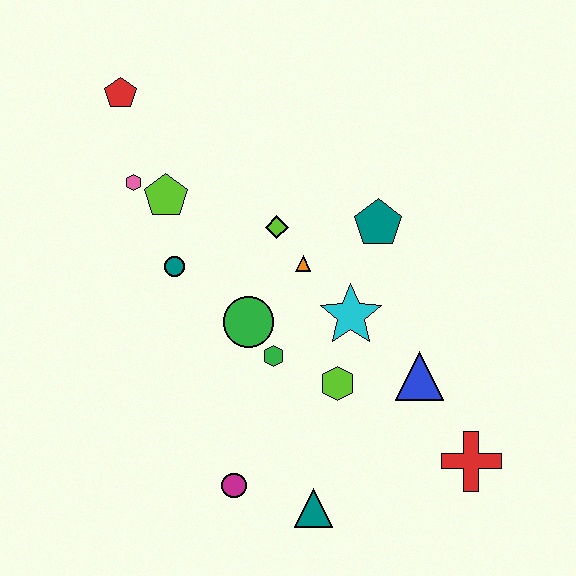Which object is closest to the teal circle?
The lime pentagon is closest to the teal circle.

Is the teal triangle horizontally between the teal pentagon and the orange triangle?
Yes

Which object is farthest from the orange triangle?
The red cross is farthest from the orange triangle.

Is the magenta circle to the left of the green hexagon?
Yes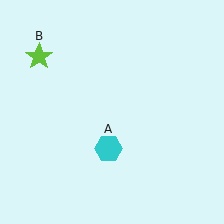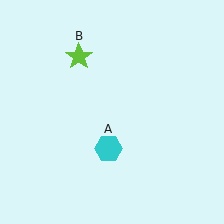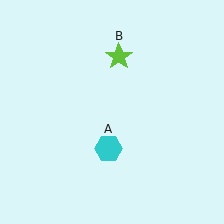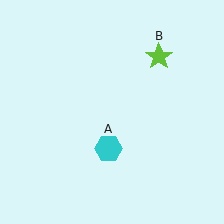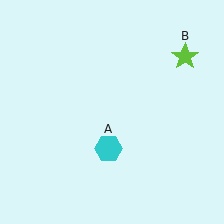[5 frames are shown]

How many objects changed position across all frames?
1 object changed position: lime star (object B).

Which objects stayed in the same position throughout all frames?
Cyan hexagon (object A) remained stationary.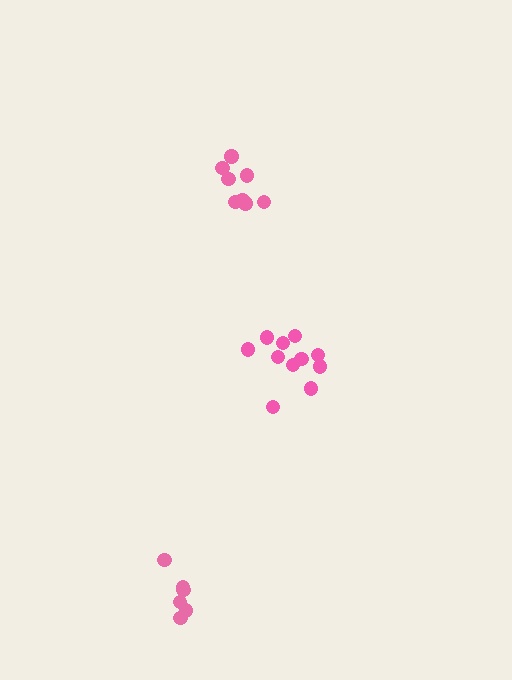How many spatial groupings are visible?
There are 3 spatial groupings.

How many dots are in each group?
Group 1: 6 dots, Group 2: 8 dots, Group 3: 11 dots (25 total).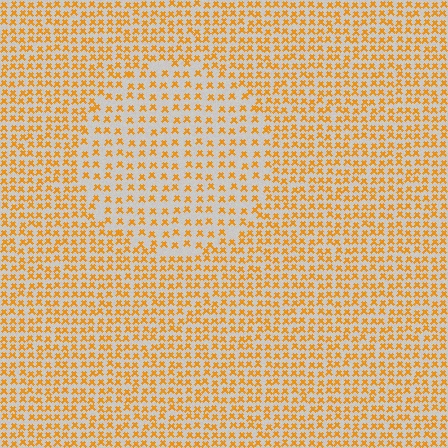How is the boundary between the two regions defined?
The boundary is defined by a change in element density (approximately 1.7x ratio). All elements are the same color, size, and shape.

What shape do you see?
I see a circle.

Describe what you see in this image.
The image contains small orange elements arranged at two different densities. A circle-shaped region is visible where the elements are less densely packed than the surrounding area.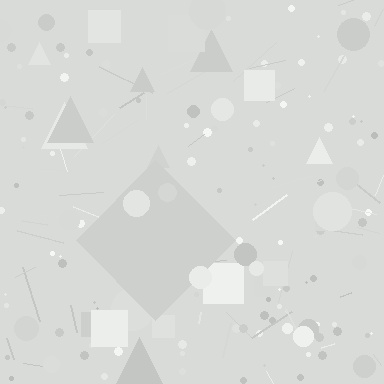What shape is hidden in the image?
A diamond is hidden in the image.